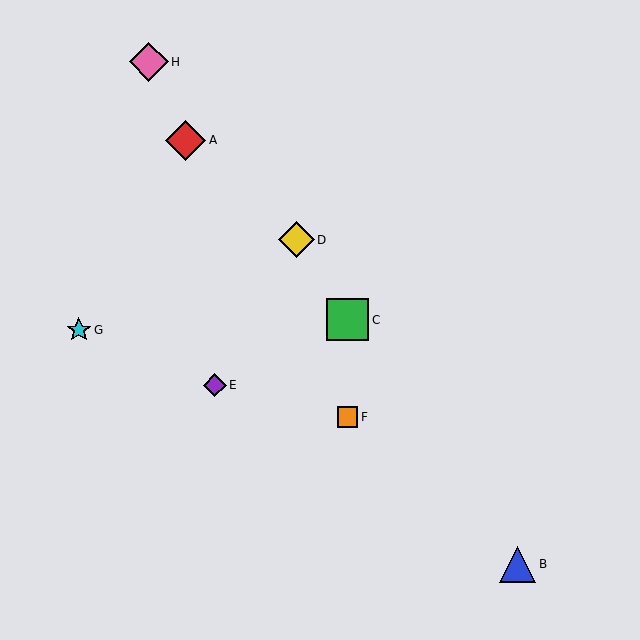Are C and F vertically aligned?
Yes, both are at x≈348.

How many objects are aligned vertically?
2 objects (C, F) are aligned vertically.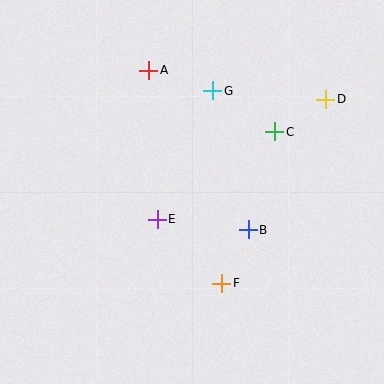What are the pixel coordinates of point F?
Point F is at (222, 283).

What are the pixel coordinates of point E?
Point E is at (157, 219).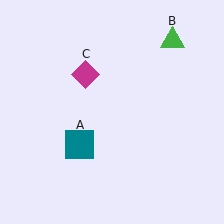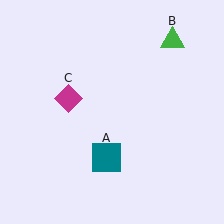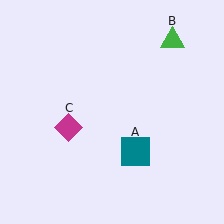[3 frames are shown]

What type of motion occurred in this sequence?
The teal square (object A), magenta diamond (object C) rotated counterclockwise around the center of the scene.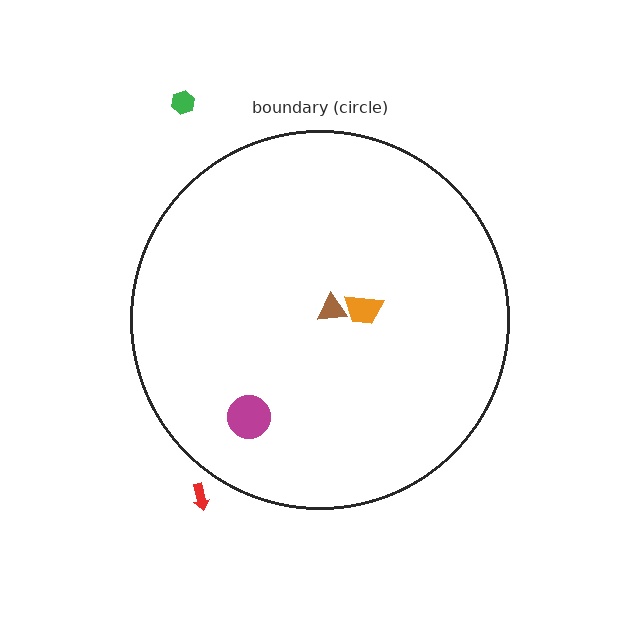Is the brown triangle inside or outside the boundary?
Inside.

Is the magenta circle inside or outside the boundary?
Inside.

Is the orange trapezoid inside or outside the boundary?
Inside.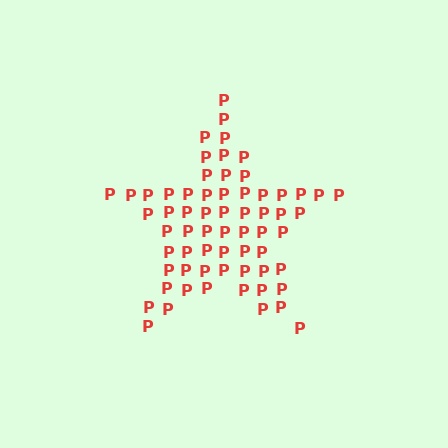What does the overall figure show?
The overall figure shows a star.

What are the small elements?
The small elements are letter P's.